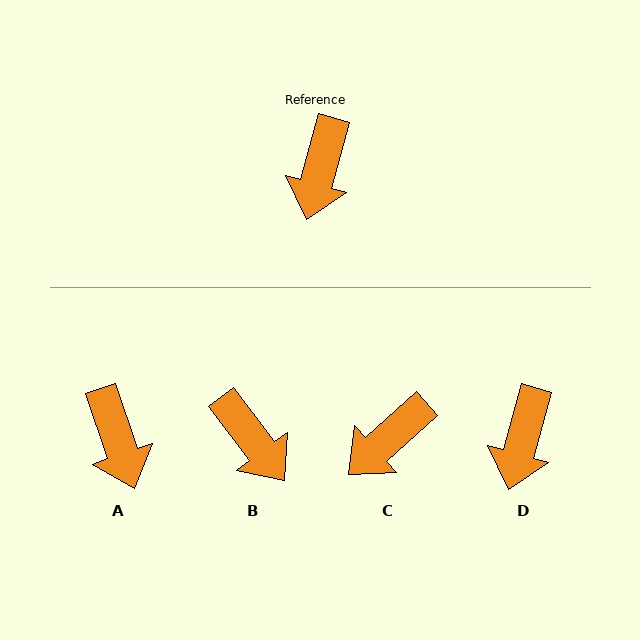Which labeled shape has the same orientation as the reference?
D.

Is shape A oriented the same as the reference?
No, it is off by about 34 degrees.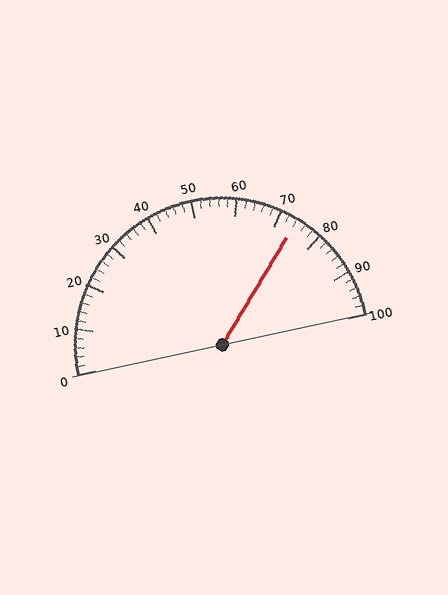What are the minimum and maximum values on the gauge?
The gauge ranges from 0 to 100.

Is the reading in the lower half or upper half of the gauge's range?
The reading is in the upper half of the range (0 to 100).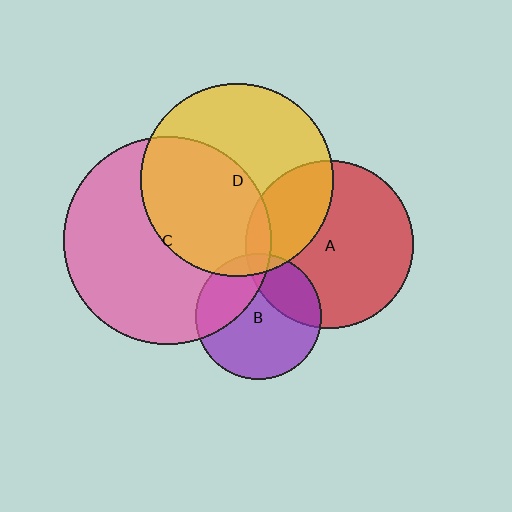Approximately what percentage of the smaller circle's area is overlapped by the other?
Approximately 25%.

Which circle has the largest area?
Circle C (pink).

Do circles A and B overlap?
Yes.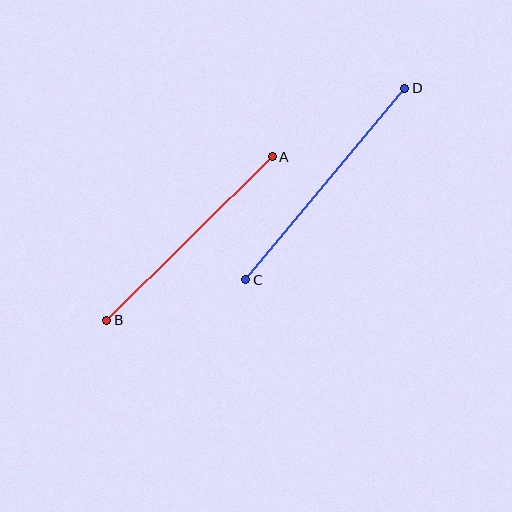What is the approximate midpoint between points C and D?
The midpoint is at approximately (325, 184) pixels.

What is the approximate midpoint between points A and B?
The midpoint is at approximately (189, 238) pixels.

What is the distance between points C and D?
The distance is approximately 249 pixels.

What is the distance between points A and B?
The distance is approximately 233 pixels.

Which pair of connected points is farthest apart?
Points C and D are farthest apart.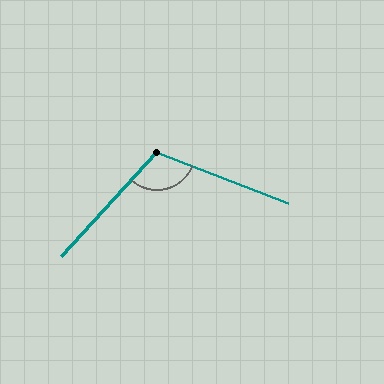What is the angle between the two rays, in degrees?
Approximately 111 degrees.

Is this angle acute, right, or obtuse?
It is obtuse.